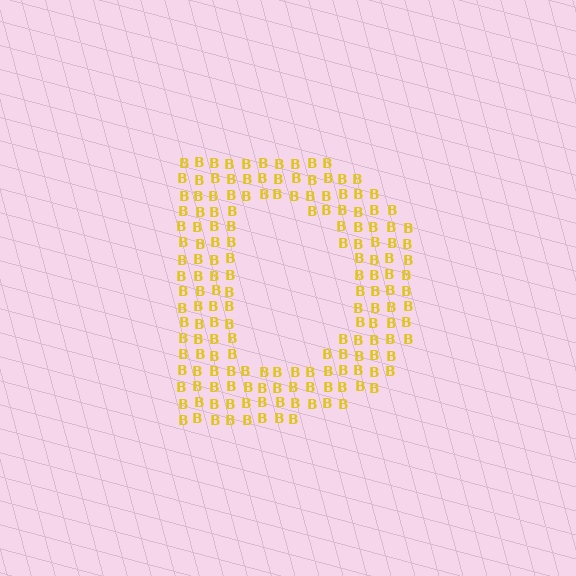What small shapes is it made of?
It is made of small letter B's.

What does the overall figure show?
The overall figure shows the letter D.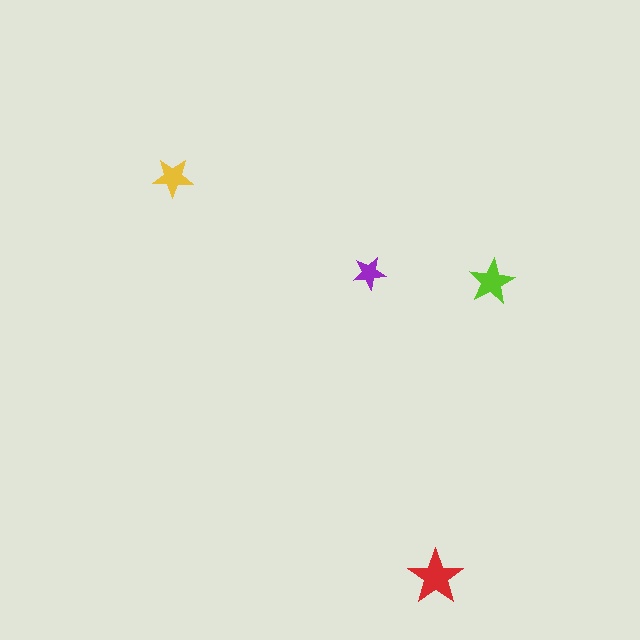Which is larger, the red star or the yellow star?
The red one.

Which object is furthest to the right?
The lime star is rightmost.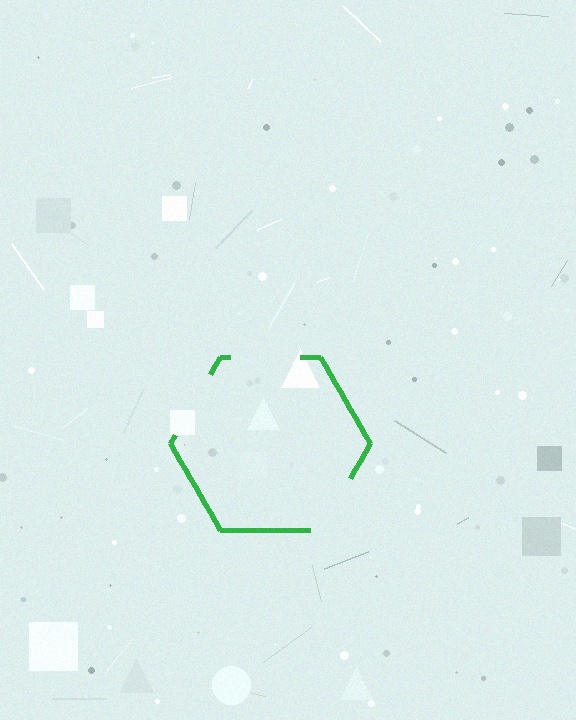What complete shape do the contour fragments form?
The contour fragments form a hexagon.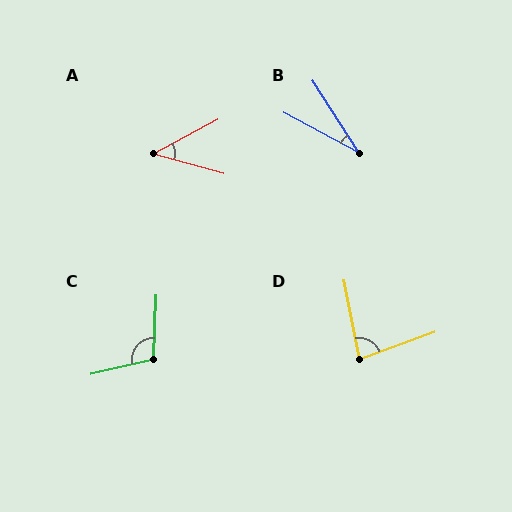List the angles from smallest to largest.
B (29°), A (44°), D (81°), C (105°).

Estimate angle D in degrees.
Approximately 81 degrees.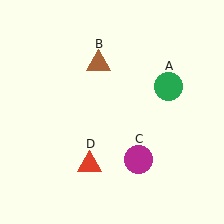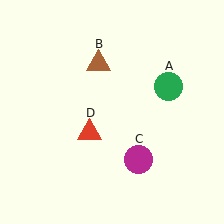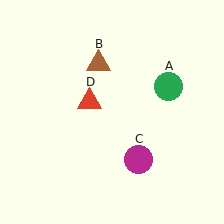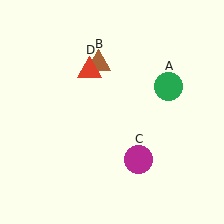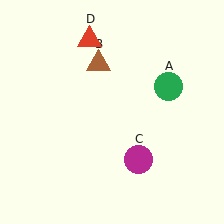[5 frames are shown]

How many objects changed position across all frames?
1 object changed position: red triangle (object D).